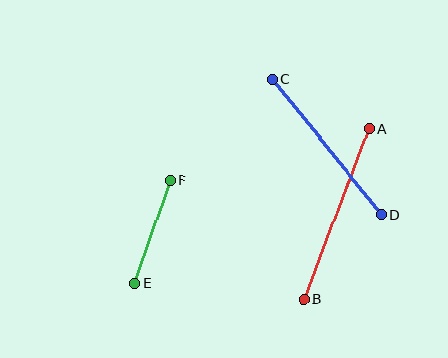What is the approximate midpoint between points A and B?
The midpoint is at approximately (336, 214) pixels.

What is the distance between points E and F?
The distance is approximately 109 pixels.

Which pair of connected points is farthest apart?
Points A and B are farthest apart.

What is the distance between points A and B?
The distance is approximately 183 pixels.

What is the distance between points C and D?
The distance is approximately 174 pixels.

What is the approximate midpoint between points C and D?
The midpoint is at approximately (327, 147) pixels.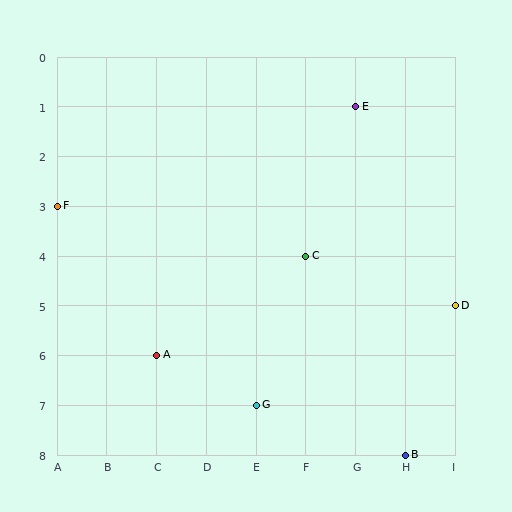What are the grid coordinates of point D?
Point D is at grid coordinates (I, 5).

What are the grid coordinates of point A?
Point A is at grid coordinates (C, 6).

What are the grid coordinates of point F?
Point F is at grid coordinates (A, 3).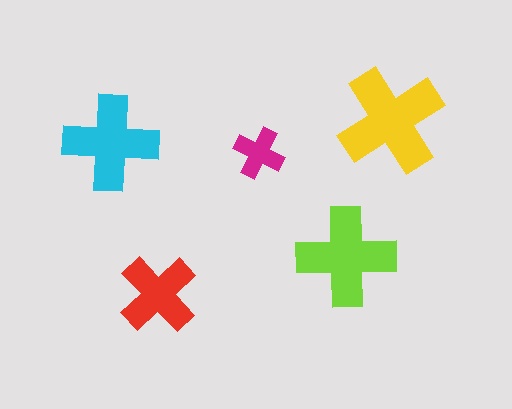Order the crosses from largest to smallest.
the yellow one, the lime one, the cyan one, the red one, the magenta one.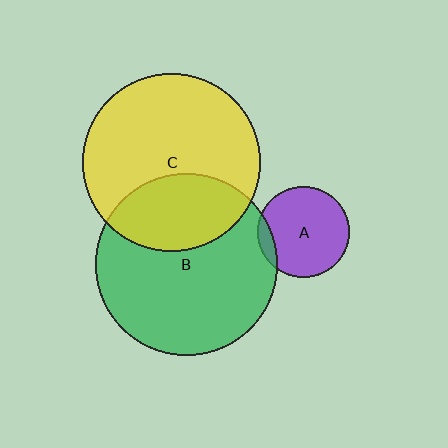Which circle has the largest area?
Circle B (green).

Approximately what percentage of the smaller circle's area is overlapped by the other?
Approximately 30%.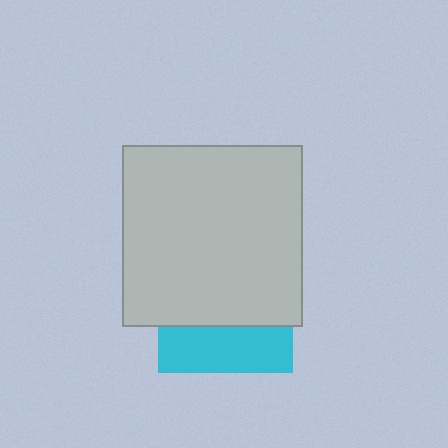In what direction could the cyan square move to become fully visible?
The cyan square could move down. That would shift it out from behind the light gray square entirely.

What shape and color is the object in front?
The object in front is a light gray square.